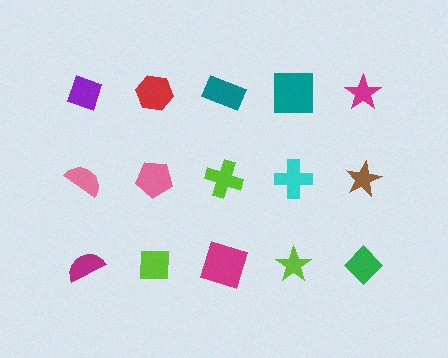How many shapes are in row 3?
5 shapes.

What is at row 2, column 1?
A pink semicircle.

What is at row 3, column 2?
A lime square.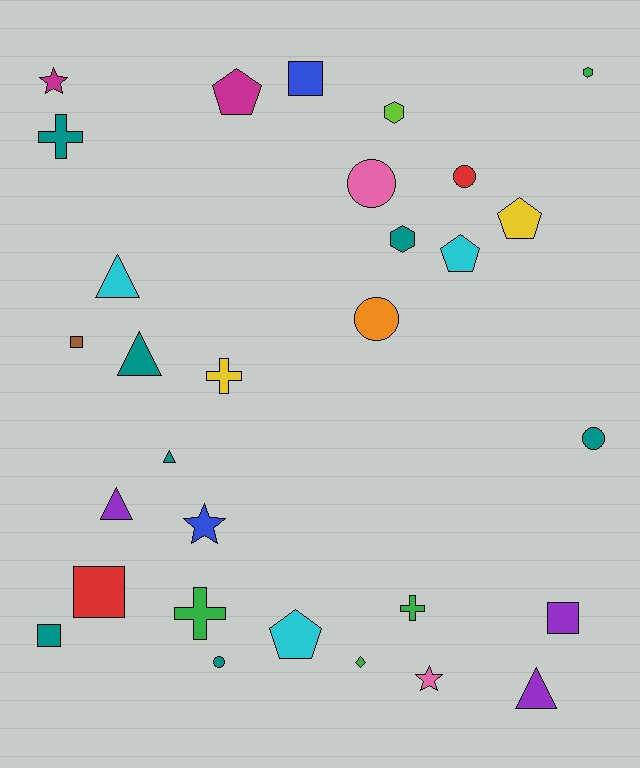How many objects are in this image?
There are 30 objects.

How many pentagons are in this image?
There are 4 pentagons.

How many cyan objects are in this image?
There are 3 cyan objects.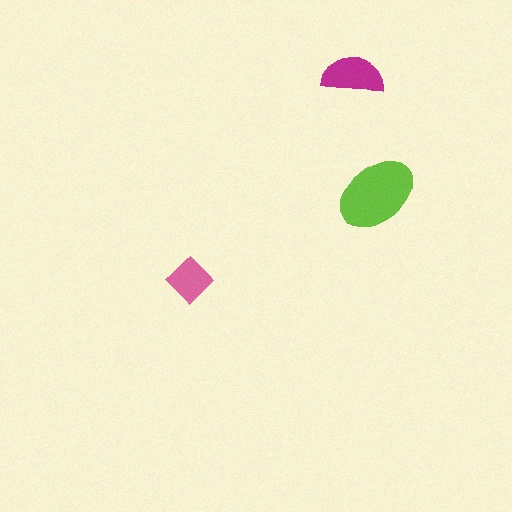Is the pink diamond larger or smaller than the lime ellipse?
Smaller.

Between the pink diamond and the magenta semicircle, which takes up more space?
The magenta semicircle.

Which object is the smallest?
The pink diamond.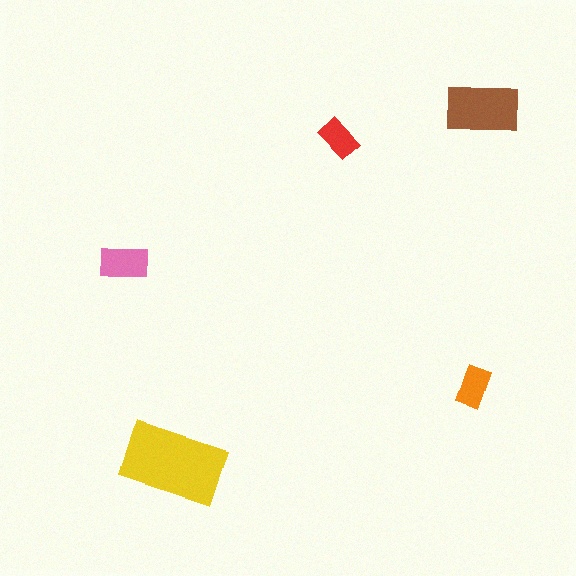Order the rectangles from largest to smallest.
the yellow one, the brown one, the pink one, the orange one, the red one.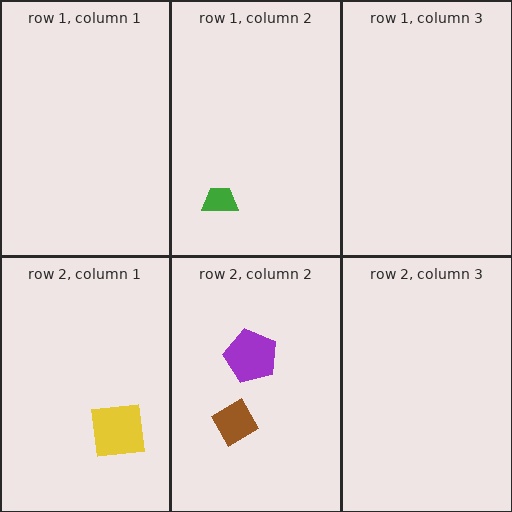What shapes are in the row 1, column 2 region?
The green trapezoid.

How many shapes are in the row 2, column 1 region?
1.